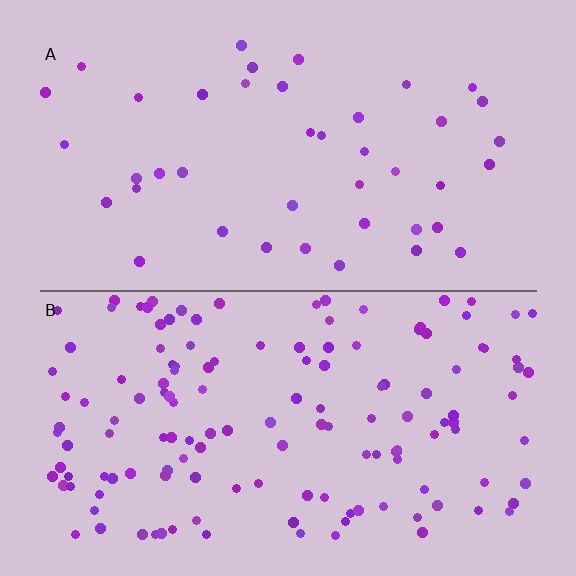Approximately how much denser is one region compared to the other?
Approximately 3.4× — region B over region A.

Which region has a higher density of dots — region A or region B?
B (the bottom).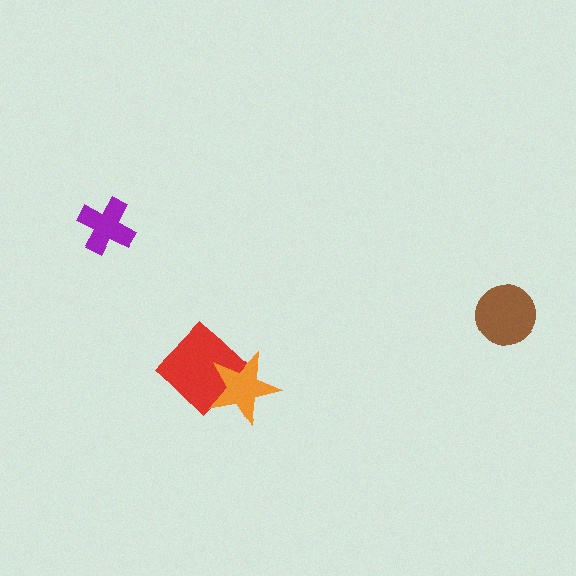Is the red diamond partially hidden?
Yes, it is partially covered by another shape.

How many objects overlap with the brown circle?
0 objects overlap with the brown circle.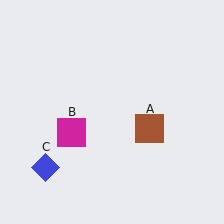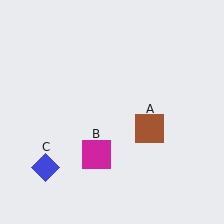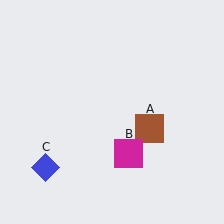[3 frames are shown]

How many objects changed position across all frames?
1 object changed position: magenta square (object B).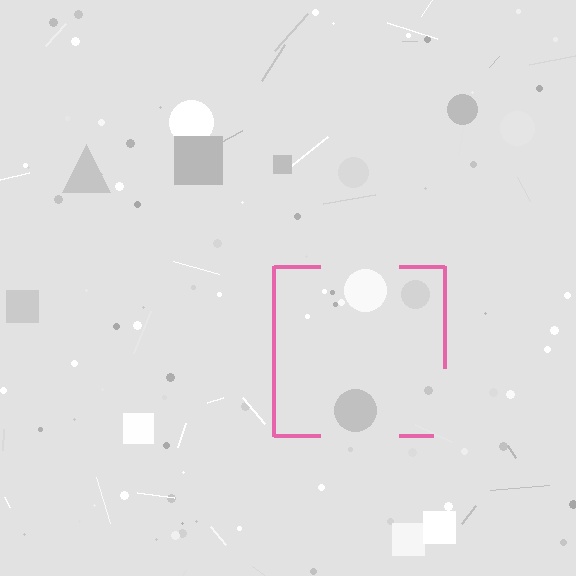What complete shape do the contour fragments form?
The contour fragments form a square.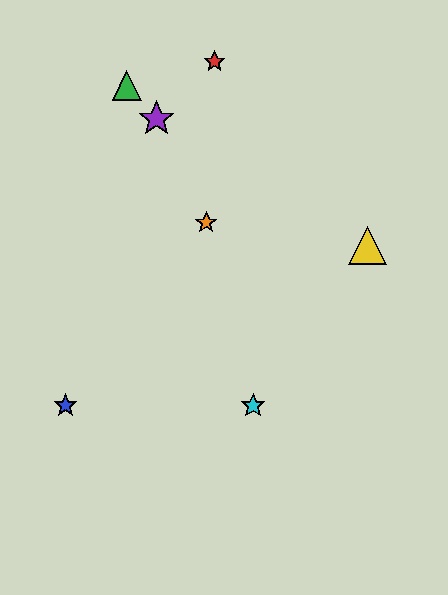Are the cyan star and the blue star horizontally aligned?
Yes, both are at y≈406.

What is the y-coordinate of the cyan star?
The cyan star is at y≈406.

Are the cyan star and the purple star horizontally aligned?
No, the cyan star is at y≈406 and the purple star is at y≈119.